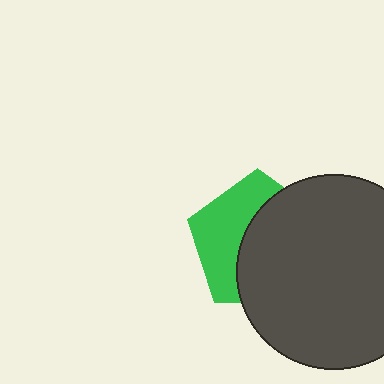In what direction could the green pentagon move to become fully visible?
The green pentagon could move left. That would shift it out from behind the dark gray circle entirely.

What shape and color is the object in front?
The object in front is a dark gray circle.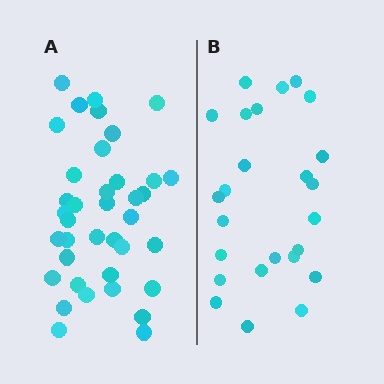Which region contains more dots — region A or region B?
Region A (the left region) has more dots.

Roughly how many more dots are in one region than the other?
Region A has approximately 15 more dots than region B.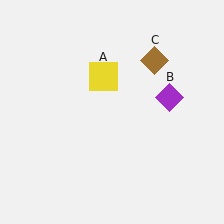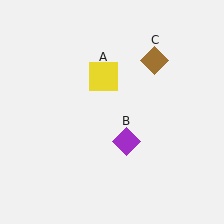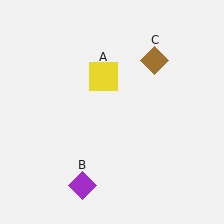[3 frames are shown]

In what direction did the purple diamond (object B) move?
The purple diamond (object B) moved down and to the left.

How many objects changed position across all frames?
1 object changed position: purple diamond (object B).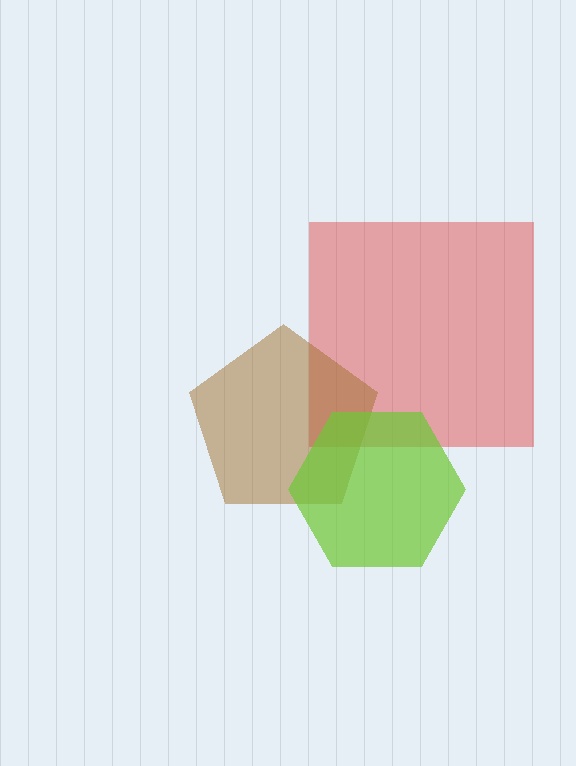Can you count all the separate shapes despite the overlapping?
Yes, there are 3 separate shapes.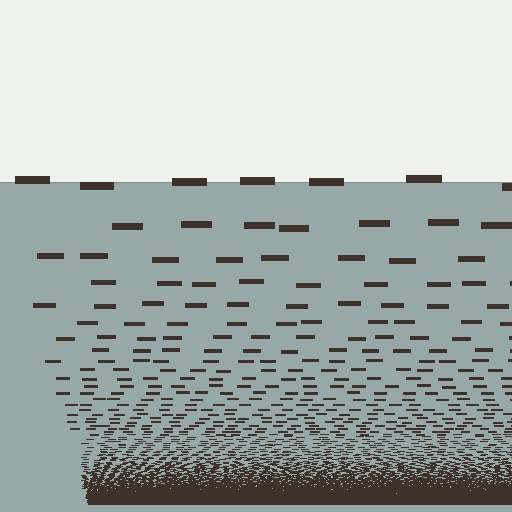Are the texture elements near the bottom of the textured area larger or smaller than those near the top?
Smaller. The gradient is inverted — elements near the bottom are smaller and denser.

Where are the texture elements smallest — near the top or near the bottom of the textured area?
Near the bottom.